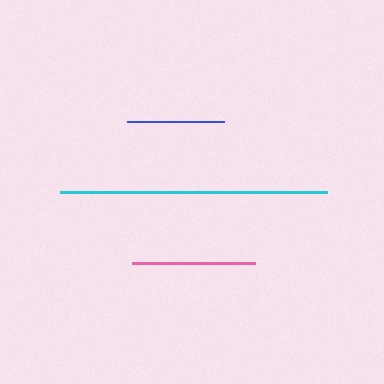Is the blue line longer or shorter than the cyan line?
The cyan line is longer than the blue line.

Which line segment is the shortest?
The blue line is the shortest at approximately 98 pixels.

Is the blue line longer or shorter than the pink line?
The pink line is longer than the blue line.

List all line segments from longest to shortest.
From longest to shortest: cyan, pink, blue.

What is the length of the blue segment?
The blue segment is approximately 98 pixels long.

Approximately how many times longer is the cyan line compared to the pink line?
The cyan line is approximately 2.2 times the length of the pink line.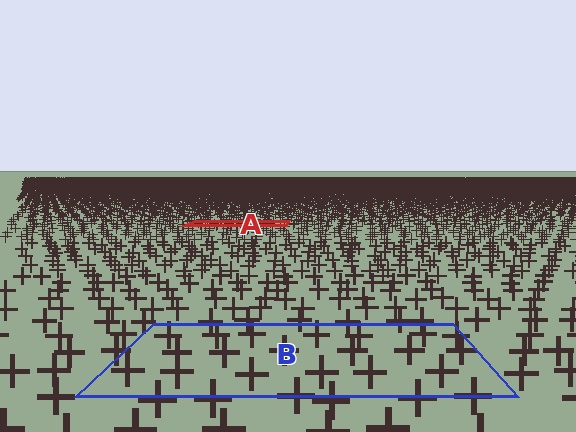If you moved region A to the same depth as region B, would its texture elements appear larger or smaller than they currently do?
They would appear larger. At a closer depth, the same texture elements are projected at a bigger on-screen size.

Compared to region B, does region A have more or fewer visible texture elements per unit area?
Region A has more texture elements per unit area — they are packed more densely because it is farther away.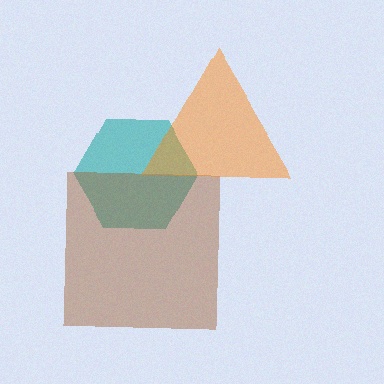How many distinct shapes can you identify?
There are 3 distinct shapes: a teal hexagon, a brown square, an orange triangle.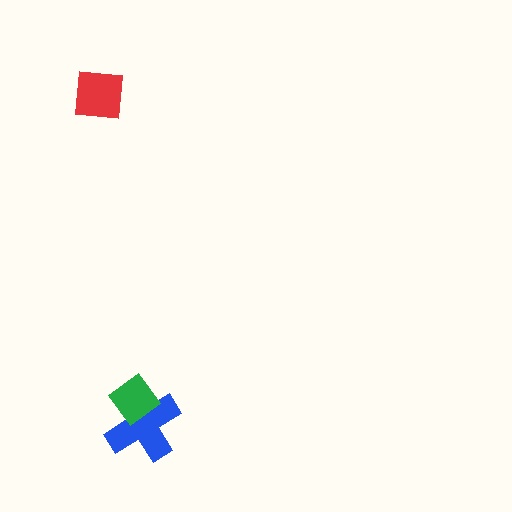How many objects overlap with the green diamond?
1 object overlaps with the green diamond.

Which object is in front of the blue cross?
The green diamond is in front of the blue cross.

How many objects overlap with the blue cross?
1 object overlaps with the blue cross.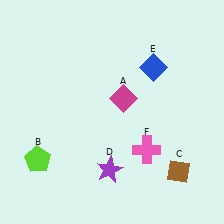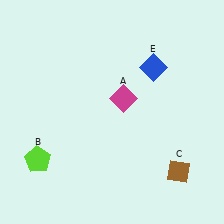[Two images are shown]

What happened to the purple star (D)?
The purple star (D) was removed in Image 2. It was in the bottom-left area of Image 1.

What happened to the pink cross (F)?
The pink cross (F) was removed in Image 2. It was in the bottom-right area of Image 1.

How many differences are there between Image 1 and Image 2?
There are 2 differences between the two images.